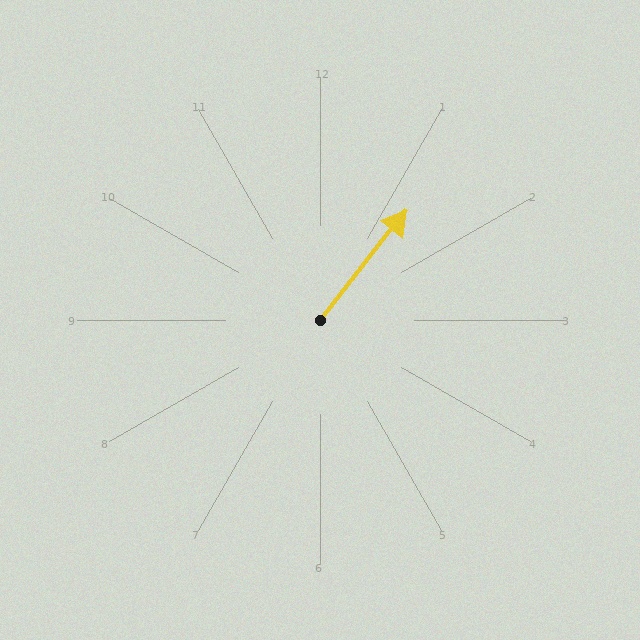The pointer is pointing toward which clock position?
Roughly 1 o'clock.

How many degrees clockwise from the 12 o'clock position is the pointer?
Approximately 38 degrees.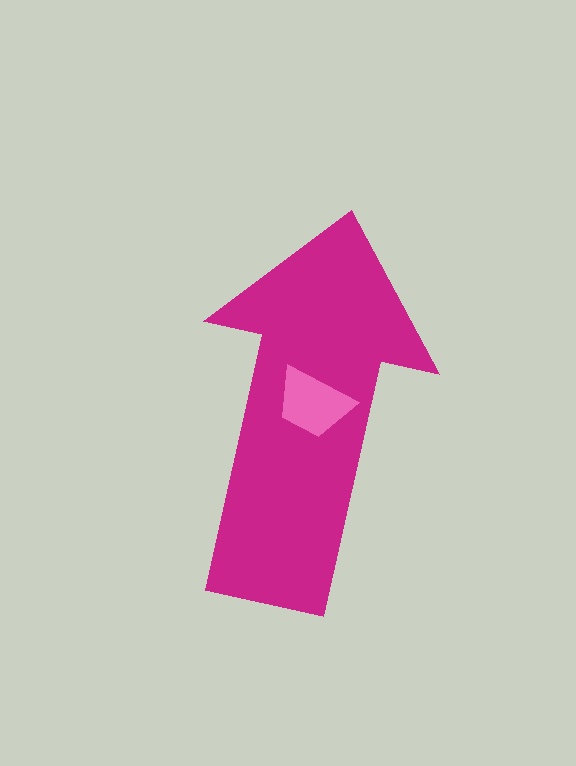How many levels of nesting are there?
2.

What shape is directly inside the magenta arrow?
The pink trapezoid.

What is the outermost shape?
The magenta arrow.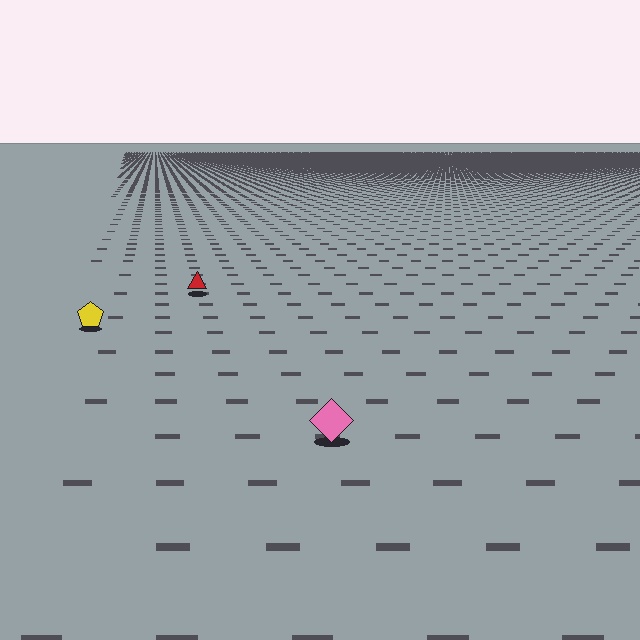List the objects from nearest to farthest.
From nearest to farthest: the pink diamond, the yellow pentagon, the red triangle.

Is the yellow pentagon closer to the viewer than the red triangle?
Yes. The yellow pentagon is closer — you can tell from the texture gradient: the ground texture is coarser near it.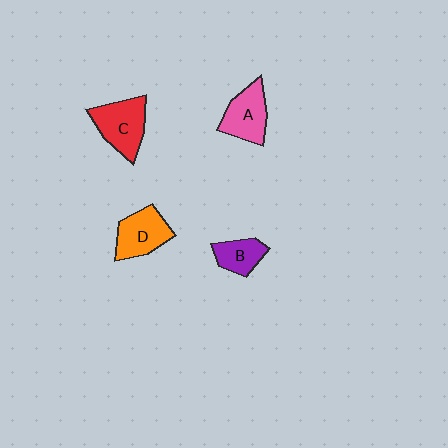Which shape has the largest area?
Shape C (red).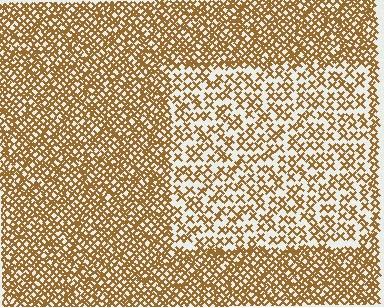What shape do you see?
I see a rectangle.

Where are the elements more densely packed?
The elements are more densely packed outside the rectangle boundary.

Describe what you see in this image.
The image contains small brown elements arranged at two different densities. A rectangle-shaped region is visible where the elements are less densely packed than the surrounding area.